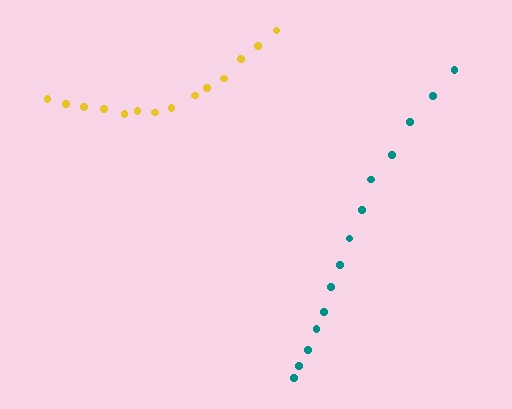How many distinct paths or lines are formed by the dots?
There are 2 distinct paths.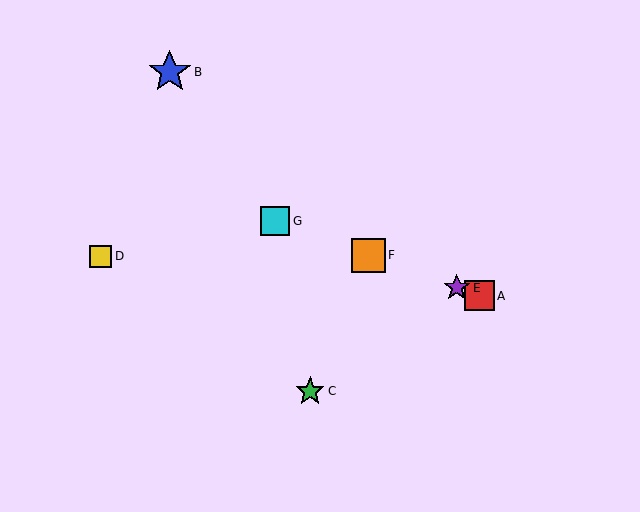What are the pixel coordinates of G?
Object G is at (275, 221).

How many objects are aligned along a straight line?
4 objects (A, E, F, G) are aligned along a straight line.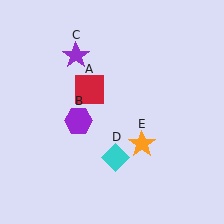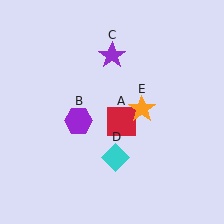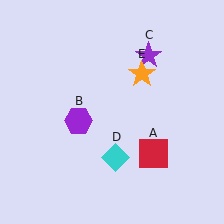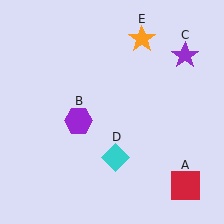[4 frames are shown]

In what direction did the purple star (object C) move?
The purple star (object C) moved right.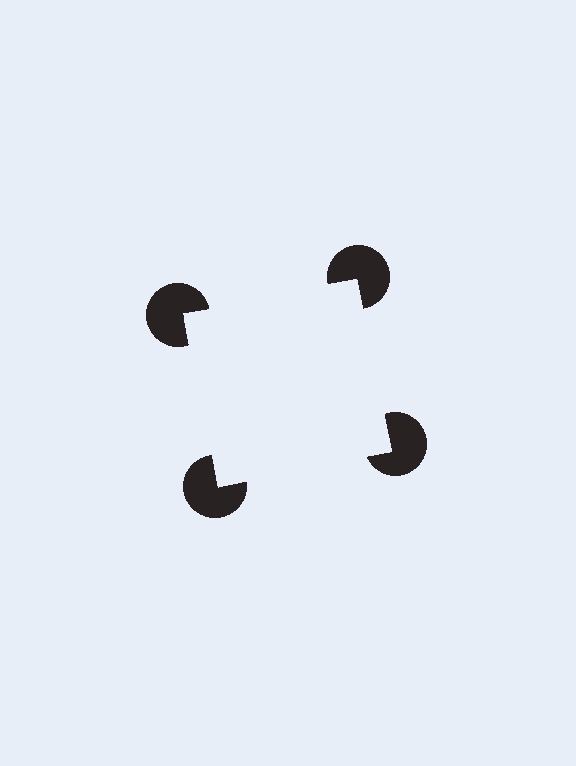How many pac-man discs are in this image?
There are 4 — one at each vertex of the illusory square.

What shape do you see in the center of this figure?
An illusory square — its edges are inferred from the aligned wedge cuts in the pac-man discs, not physically drawn.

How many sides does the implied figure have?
4 sides.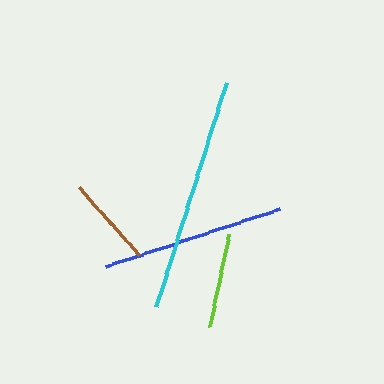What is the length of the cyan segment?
The cyan segment is approximately 235 pixels long.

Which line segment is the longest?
The cyan line is the longest at approximately 235 pixels.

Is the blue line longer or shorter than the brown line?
The blue line is longer than the brown line.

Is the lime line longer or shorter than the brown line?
The lime line is longer than the brown line.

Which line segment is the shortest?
The brown line is the shortest at approximately 90 pixels.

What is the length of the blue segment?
The blue segment is approximately 182 pixels long.